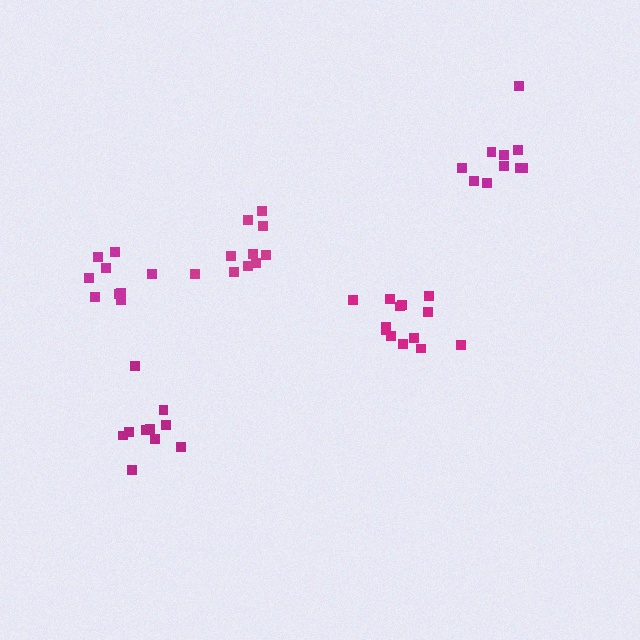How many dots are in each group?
Group 1: 9 dots, Group 2: 10 dots, Group 3: 10 dots, Group 4: 10 dots, Group 5: 13 dots (52 total).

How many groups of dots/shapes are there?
There are 5 groups.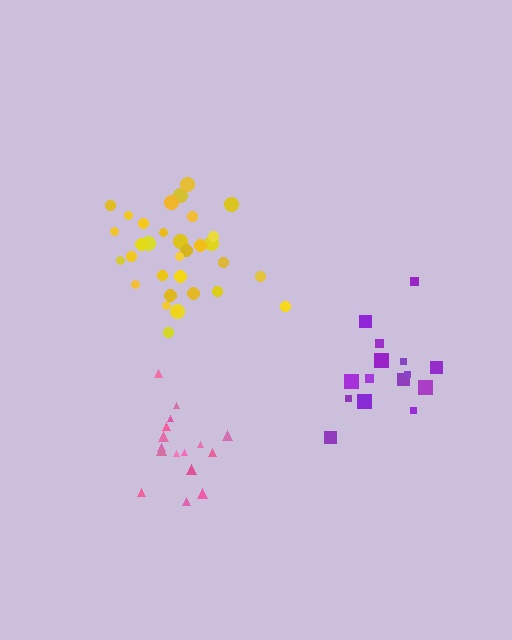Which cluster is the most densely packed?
Pink.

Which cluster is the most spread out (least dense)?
Purple.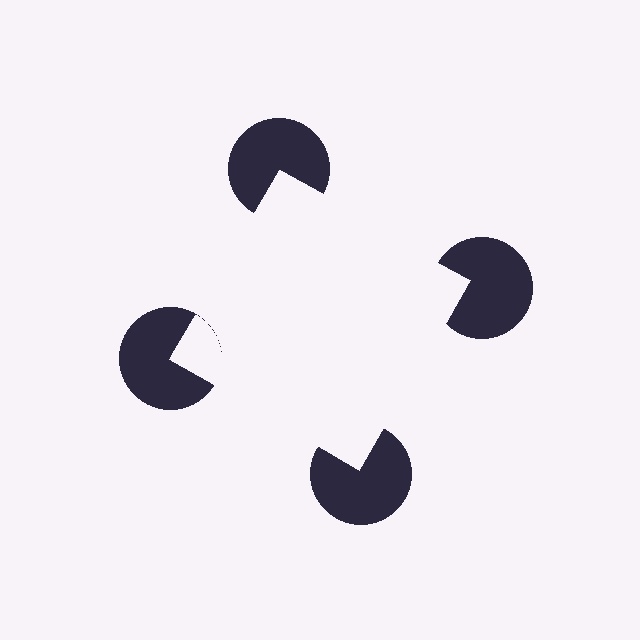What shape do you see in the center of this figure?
An illusory square — its edges are inferred from the aligned wedge cuts in the pac-man discs, not physically drawn.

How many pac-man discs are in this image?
There are 4 — one at each vertex of the illusory square.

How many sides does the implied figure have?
4 sides.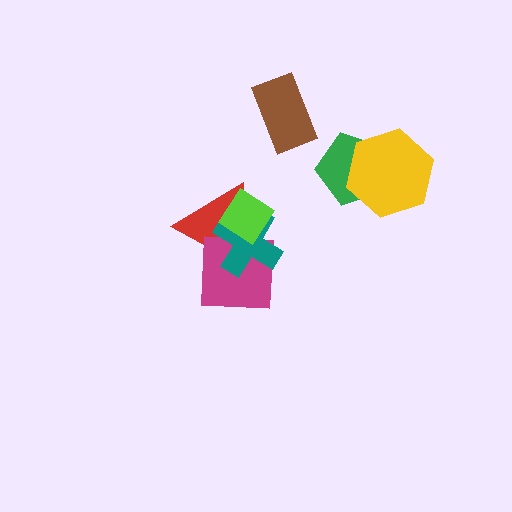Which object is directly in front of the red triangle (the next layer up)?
The magenta square is directly in front of the red triangle.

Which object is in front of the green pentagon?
The yellow hexagon is in front of the green pentagon.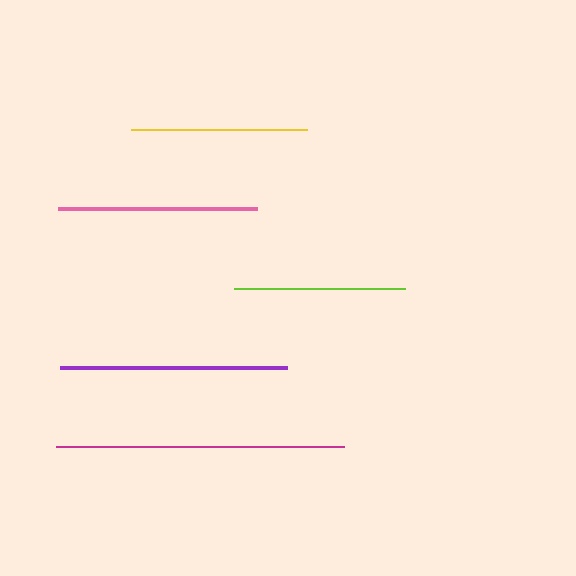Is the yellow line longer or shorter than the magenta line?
The magenta line is longer than the yellow line.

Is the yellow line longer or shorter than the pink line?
The pink line is longer than the yellow line.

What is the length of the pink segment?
The pink segment is approximately 199 pixels long.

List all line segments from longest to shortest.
From longest to shortest: magenta, purple, pink, yellow, lime.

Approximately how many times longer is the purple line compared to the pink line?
The purple line is approximately 1.1 times the length of the pink line.